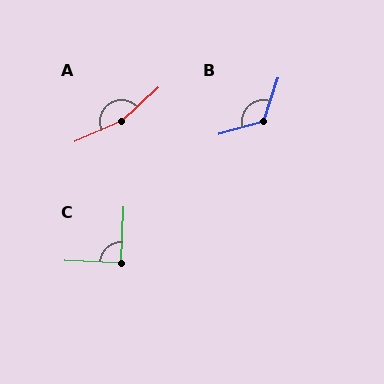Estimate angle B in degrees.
Approximately 124 degrees.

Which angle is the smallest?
C, at approximately 90 degrees.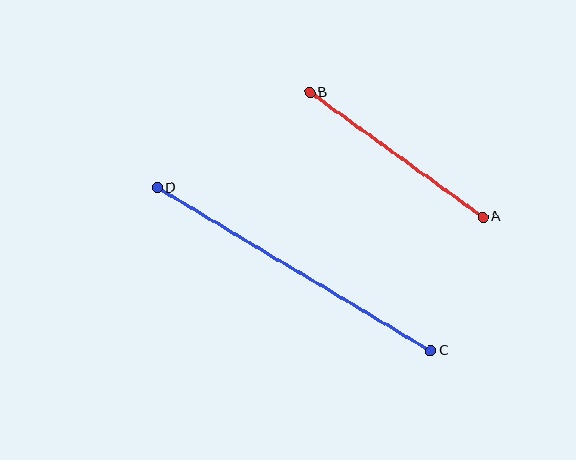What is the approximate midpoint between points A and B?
The midpoint is at approximately (396, 155) pixels.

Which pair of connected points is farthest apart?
Points C and D are farthest apart.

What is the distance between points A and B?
The distance is approximately 213 pixels.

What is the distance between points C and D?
The distance is approximately 318 pixels.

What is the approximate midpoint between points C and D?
The midpoint is at approximately (294, 269) pixels.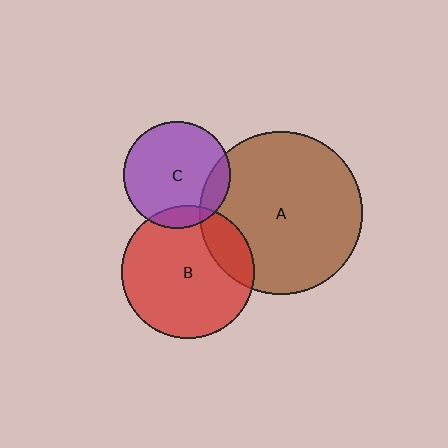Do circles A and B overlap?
Yes.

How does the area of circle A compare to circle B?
Approximately 1.5 times.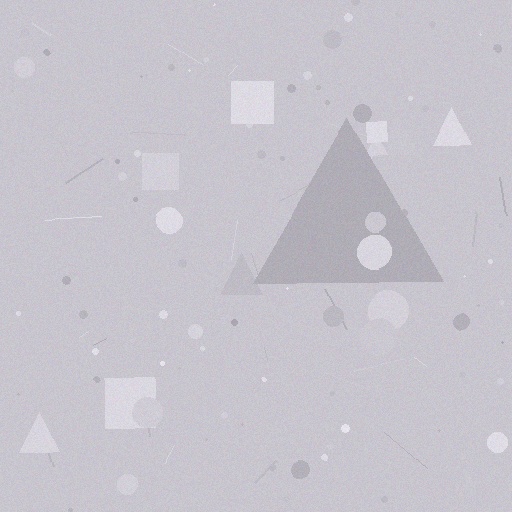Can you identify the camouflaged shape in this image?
The camouflaged shape is a triangle.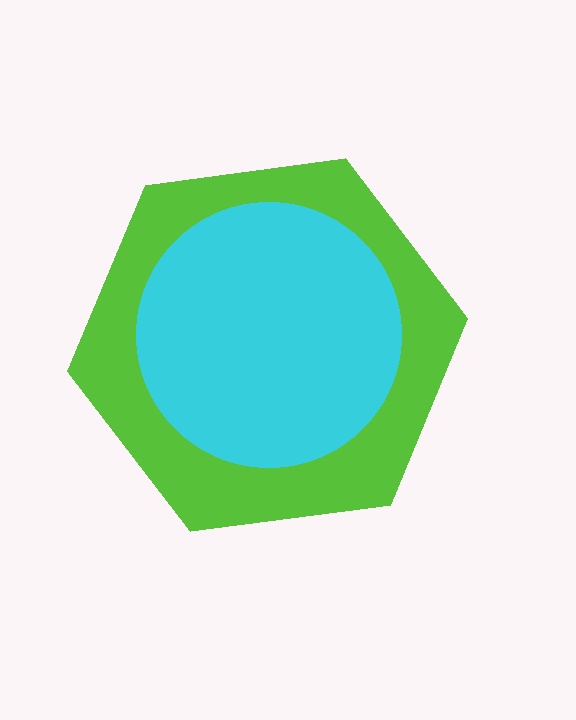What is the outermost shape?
The lime hexagon.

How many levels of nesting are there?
2.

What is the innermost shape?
The cyan circle.